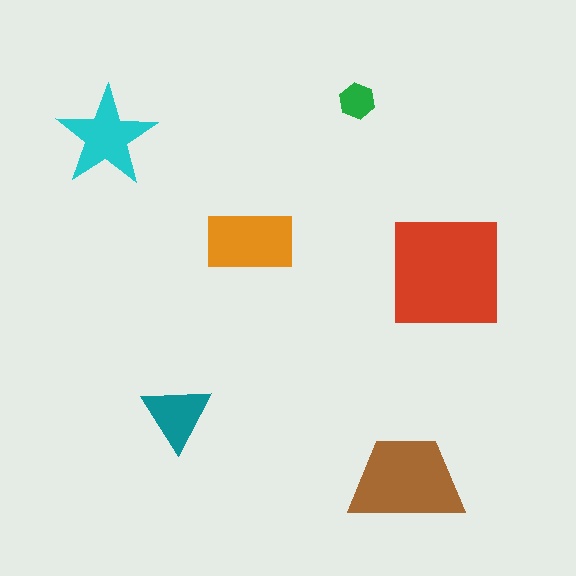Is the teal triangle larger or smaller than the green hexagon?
Larger.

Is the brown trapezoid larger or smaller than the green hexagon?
Larger.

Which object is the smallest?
The green hexagon.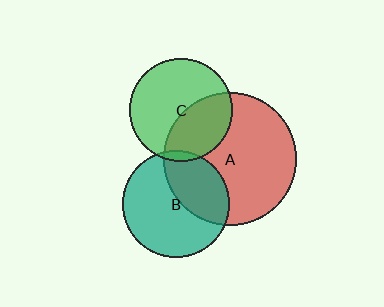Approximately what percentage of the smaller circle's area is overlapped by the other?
Approximately 35%.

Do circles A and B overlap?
Yes.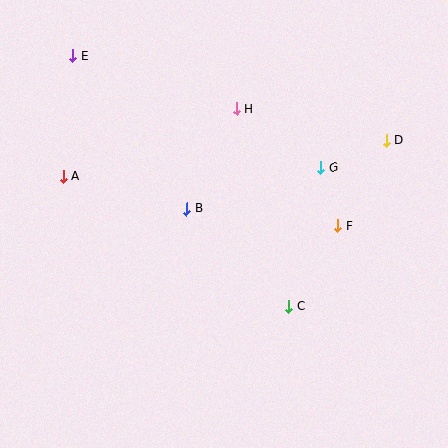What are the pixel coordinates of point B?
Point B is at (186, 209).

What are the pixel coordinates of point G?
Point G is at (321, 168).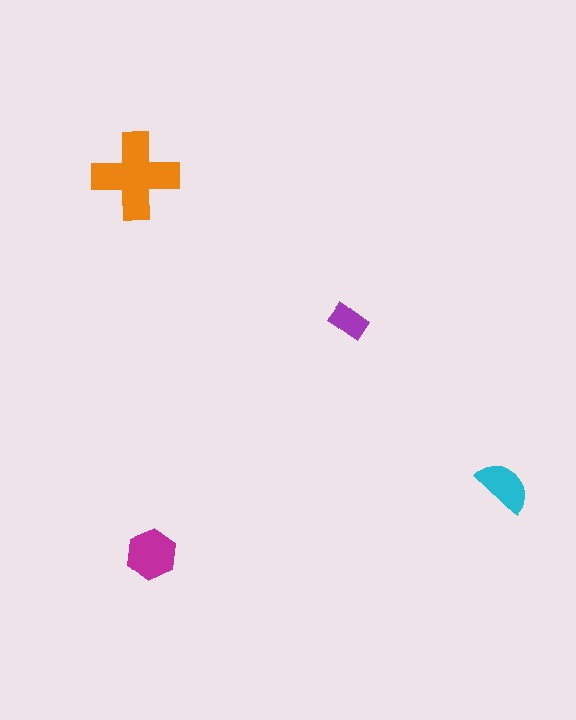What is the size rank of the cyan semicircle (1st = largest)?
3rd.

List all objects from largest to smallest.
The orange cross, the magenta hexagon, the cyan semicircle, the purple rectangle.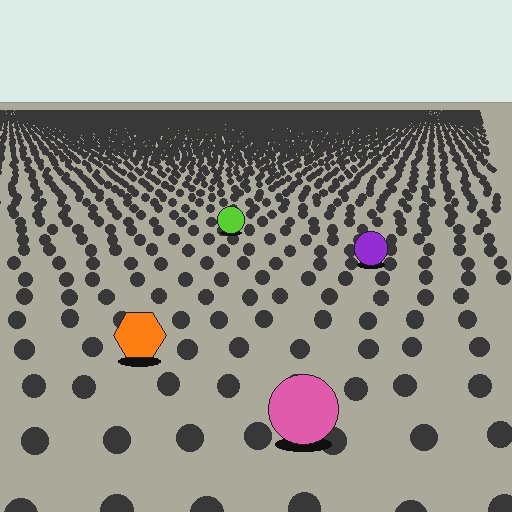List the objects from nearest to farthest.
From nearest to farthest: the pink circle, the orange hexagon, the purple circle, the lime circle.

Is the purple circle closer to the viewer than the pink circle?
No. The pink circle is closer — you can tell from the texture gradient: the ground texture is coarser near it.